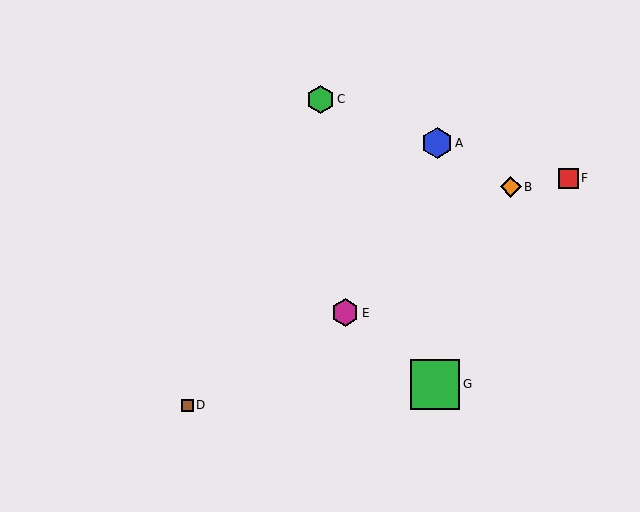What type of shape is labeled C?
Shape C is a green hexagon.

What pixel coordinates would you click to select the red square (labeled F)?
Click at (568, 178) to select the red square F.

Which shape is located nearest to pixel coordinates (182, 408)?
The brown square (labeled D) at (187, 405) is nearest to that location.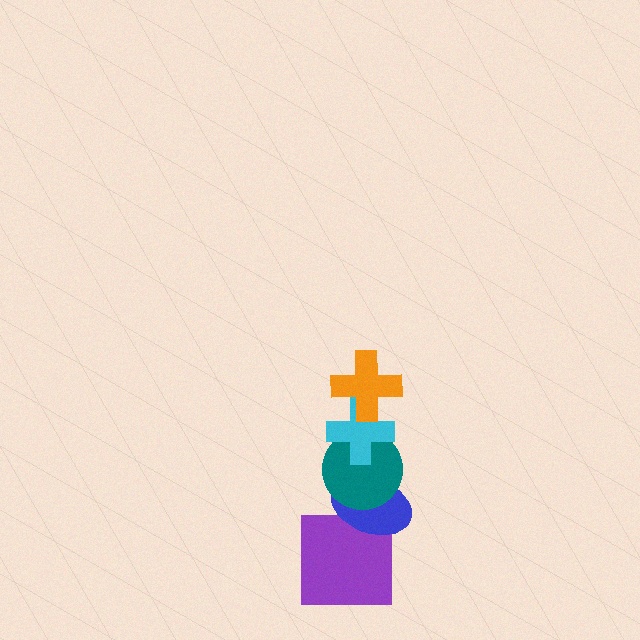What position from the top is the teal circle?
The teal circle is 3rd from the top.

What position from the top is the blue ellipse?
The blue ellipse is 4th from the top.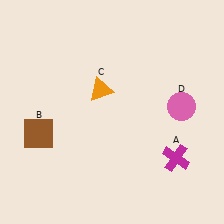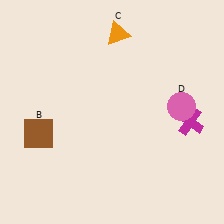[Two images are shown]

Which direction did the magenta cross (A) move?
The magenta cross (A) moved up.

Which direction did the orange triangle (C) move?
The orange triangle (C) moved up.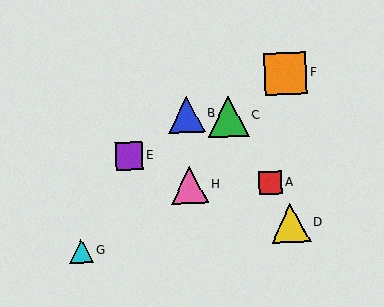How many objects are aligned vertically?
2 objects (B, H) are aligned vertically.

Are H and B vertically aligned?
Yes, both are at x≈189.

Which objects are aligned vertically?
Objects B, H are aligned vertically.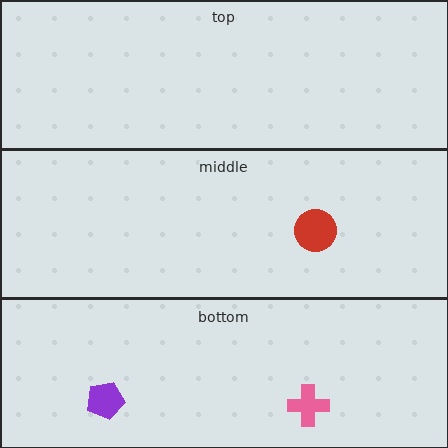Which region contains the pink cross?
The bottom region.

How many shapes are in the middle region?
1.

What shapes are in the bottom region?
The purple pentagon, the pink cross.